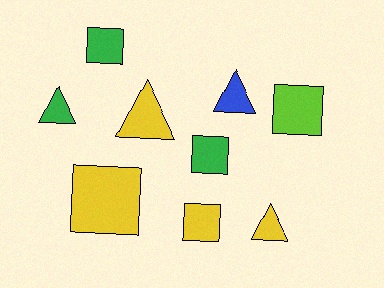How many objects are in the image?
There are 9 objects.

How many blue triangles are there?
There is 1 blue triangle.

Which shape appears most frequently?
Square, with 5 objects.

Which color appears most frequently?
Yellow, with 4 objects.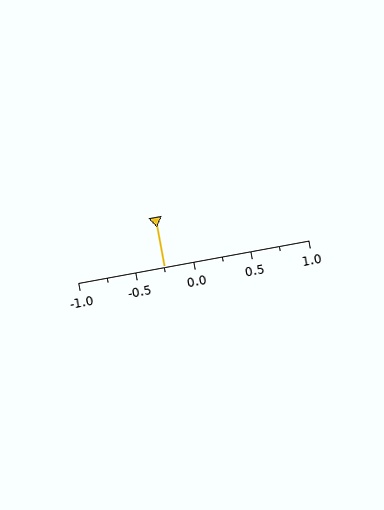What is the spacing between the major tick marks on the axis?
The major ticks are spaced 0.5 apart.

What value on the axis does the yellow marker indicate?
The marker indicates approximately -0.25.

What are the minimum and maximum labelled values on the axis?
The axis runs from -1.0 to 1.0.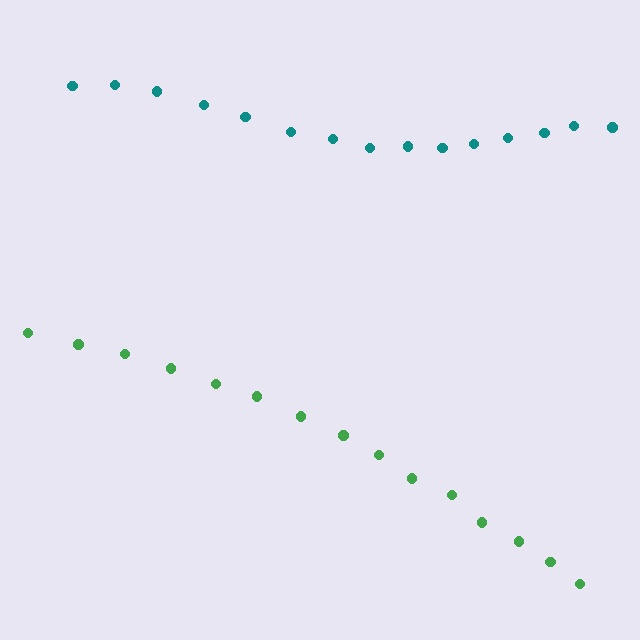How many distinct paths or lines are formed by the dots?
There are 2 distinct paths.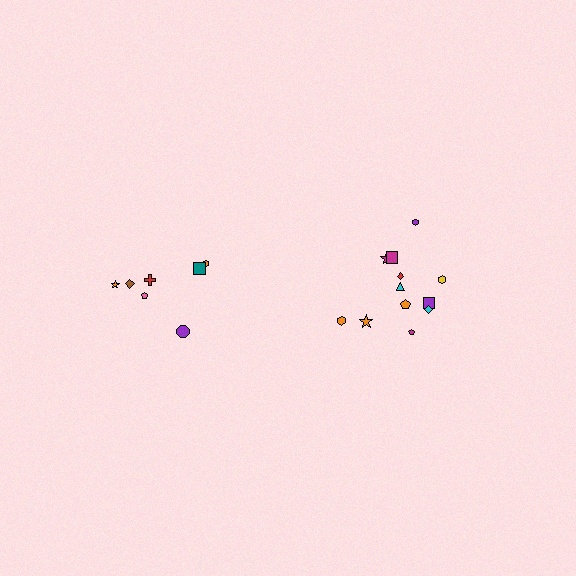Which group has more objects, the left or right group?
The right group.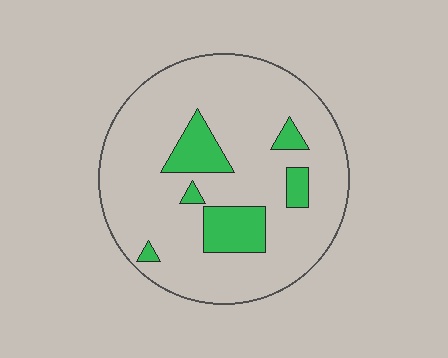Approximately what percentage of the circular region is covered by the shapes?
Approximately 15%.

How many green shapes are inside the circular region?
6.